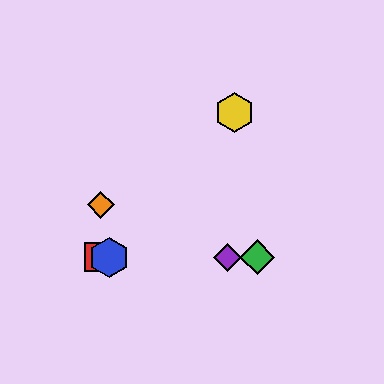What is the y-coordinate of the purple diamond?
The purple diamond is at y≈257.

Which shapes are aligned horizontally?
The red square, the blue hexagon, the green diamond, the purple diamond are aligned horizontally.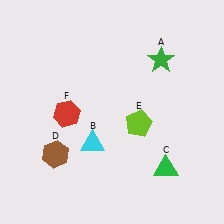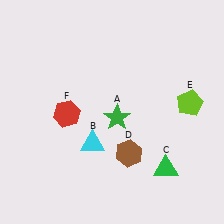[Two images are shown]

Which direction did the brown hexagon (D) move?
The brown hexagon (D) moved right.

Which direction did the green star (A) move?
The green star (A) moved down.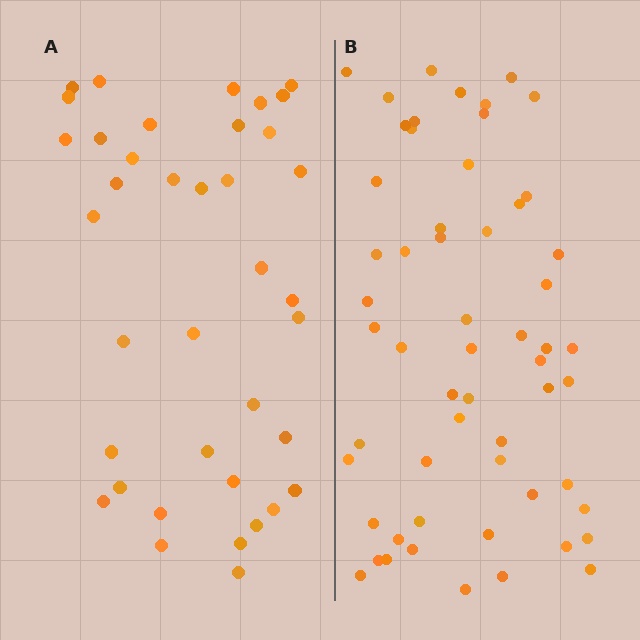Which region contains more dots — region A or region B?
Region B (the right region) has more dots.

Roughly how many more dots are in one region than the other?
Region B has approximately 20 more dots than region A.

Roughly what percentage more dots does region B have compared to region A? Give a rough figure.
About 50% more.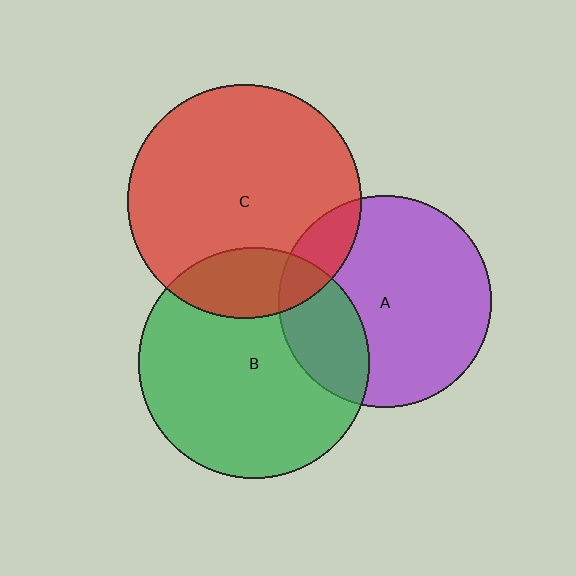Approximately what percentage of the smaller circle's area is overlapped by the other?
Approximately 25%.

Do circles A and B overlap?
Yes.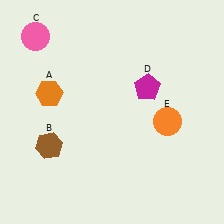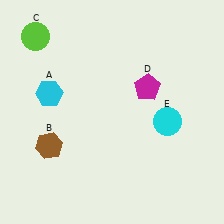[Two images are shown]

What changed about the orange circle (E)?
In Image 1, E is orange. In Image 2, it changed to cyan.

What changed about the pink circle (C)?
In Image 1, C is pink. In Image 2, it changed to lime.